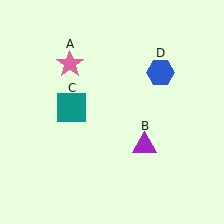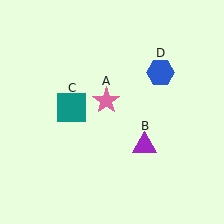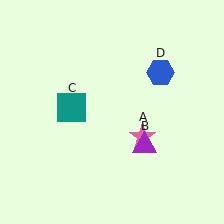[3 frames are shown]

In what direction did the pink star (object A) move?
The pink star (object A) moved down and to the right.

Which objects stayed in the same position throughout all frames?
Purple triangle (object B) and teal square (object C) and blue hexagon (object D) remained stationary.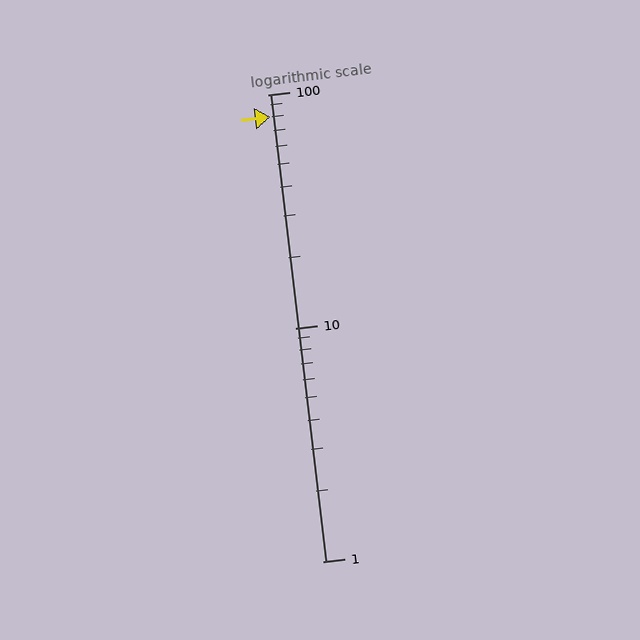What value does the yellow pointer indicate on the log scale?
The pointer indicates approximately 80.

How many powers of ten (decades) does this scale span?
The scale spans 2 decades, from 1 to 100.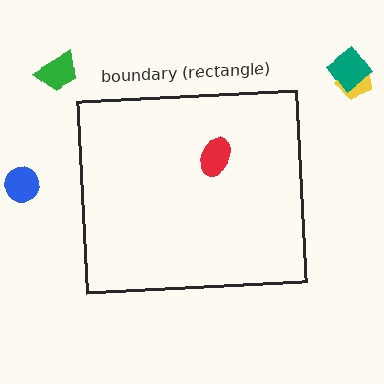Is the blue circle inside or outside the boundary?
Outside.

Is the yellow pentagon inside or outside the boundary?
Outside.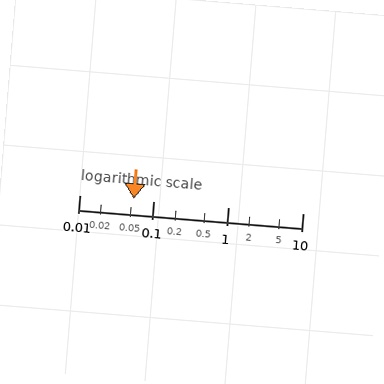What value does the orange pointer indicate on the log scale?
The pointer indicates approximately 0.053.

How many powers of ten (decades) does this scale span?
The scale spans 3 decades, from 0.01 to 10.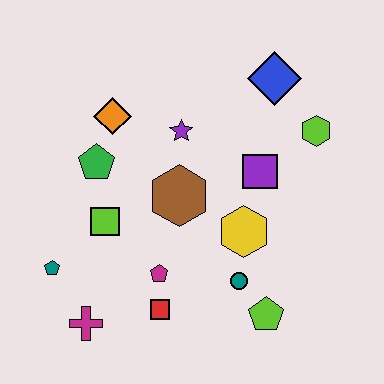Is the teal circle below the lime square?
Yes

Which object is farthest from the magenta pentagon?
The blue diamond is farthest from the magenta pentagon.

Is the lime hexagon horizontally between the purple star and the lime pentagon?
No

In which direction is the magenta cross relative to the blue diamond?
The magenta cross is below the blue diamond.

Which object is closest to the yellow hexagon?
The teal circle is closest to the yellow hexagon.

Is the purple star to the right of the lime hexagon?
No